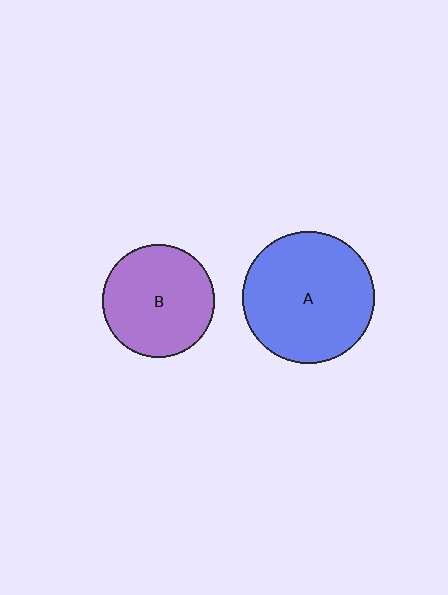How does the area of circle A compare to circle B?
Approximately 1.4 times.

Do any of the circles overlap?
No, none of the circles overlap.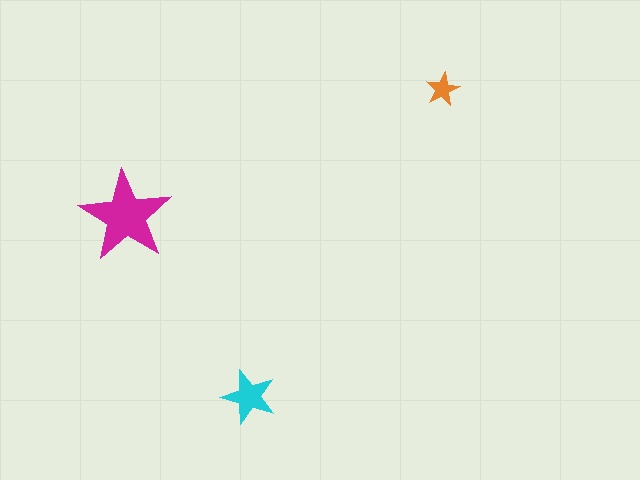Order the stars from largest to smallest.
the magenta one, the cyan one, the orange one.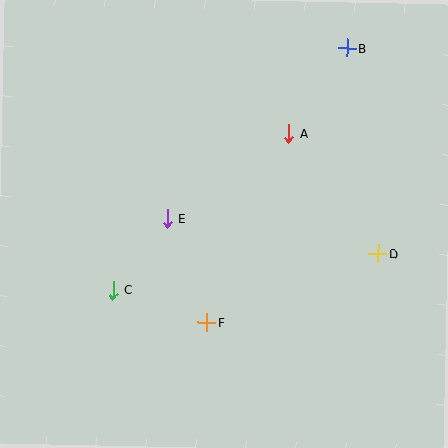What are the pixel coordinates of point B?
Point B is at (347, 48).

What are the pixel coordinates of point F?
Point F is at (207, 322).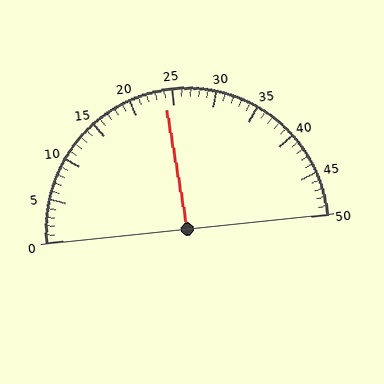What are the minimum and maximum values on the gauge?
The gauge ranges from 0 to 50.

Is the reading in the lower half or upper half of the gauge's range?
The reading is in the lower half of the range (0 to 50).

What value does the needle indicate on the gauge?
The needle indicates approximately 24.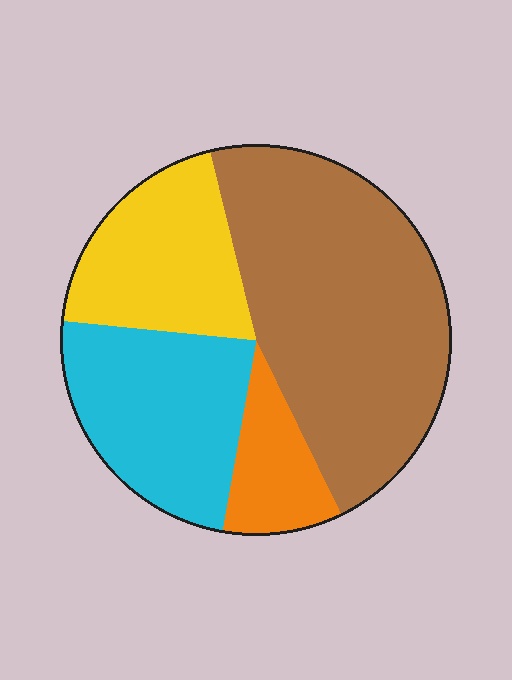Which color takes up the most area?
Brown, at roughly 45%.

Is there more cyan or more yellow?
Cyan.